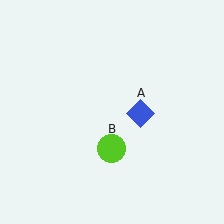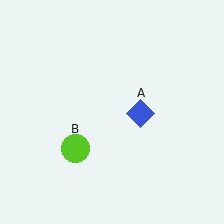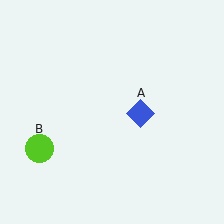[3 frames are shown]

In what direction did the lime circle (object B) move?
The lime circle (object B) moved left.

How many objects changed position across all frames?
1 object changed position: lime circle (object B).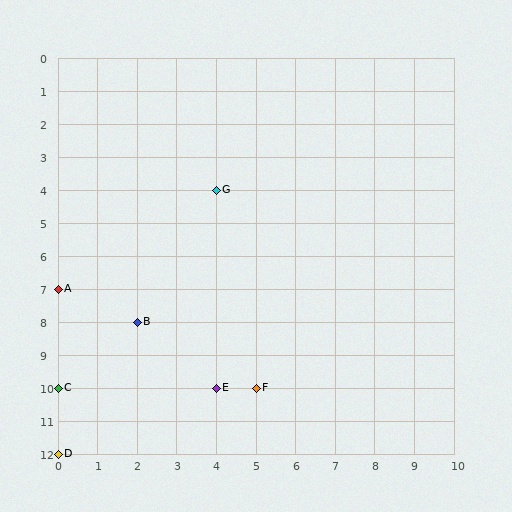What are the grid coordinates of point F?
Point F is at grid coordinates (5, 10).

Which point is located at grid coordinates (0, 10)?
Point C is at (0, 10).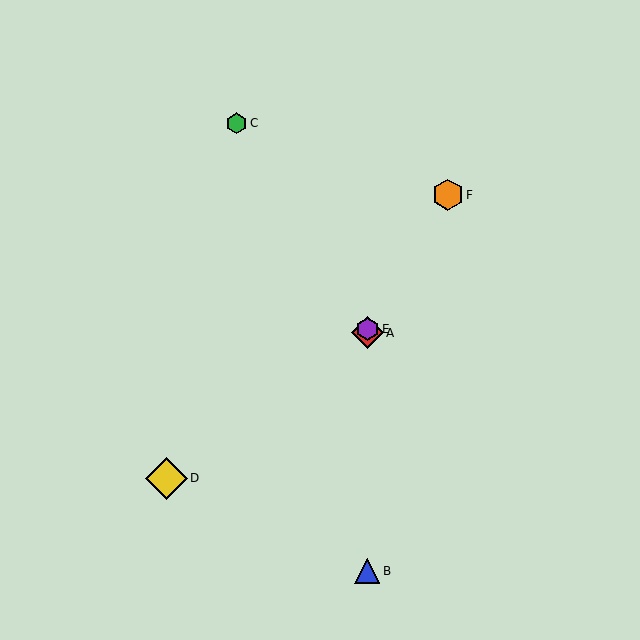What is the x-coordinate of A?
Object A is at x≈367.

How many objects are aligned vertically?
3 objects (A, B, E) are aligned vertically.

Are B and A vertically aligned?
Yes, both are at x≈367.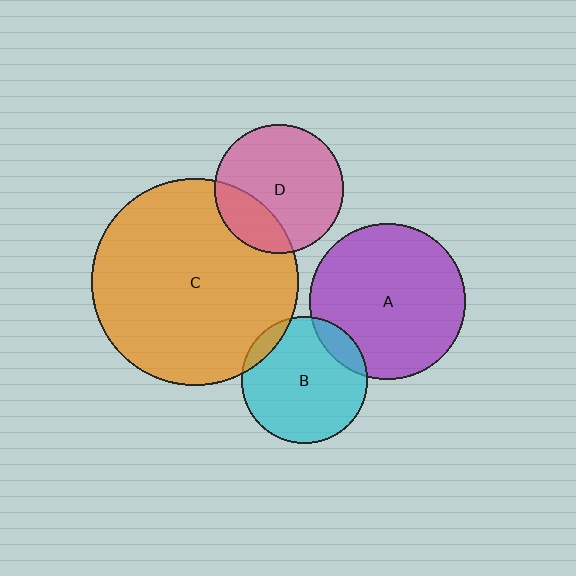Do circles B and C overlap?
Yes.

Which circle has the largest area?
Circle C (orange).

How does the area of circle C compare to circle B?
Approximately 2.7 times.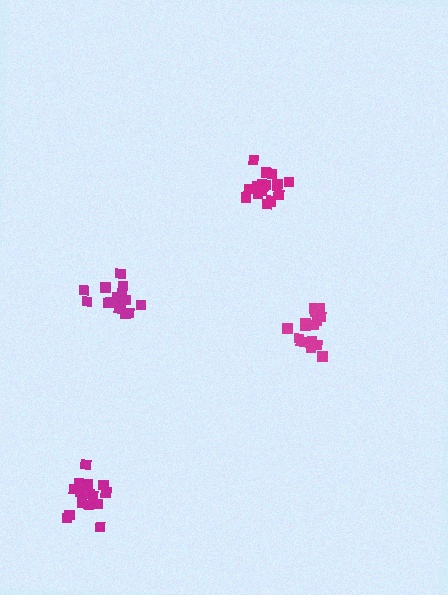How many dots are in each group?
Group 1: 18 dots, Group 2: 16 dots, Group 3: 17 dots, Group 4: 16 dots (67 total).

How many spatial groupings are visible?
There are 4 spatial groupings.